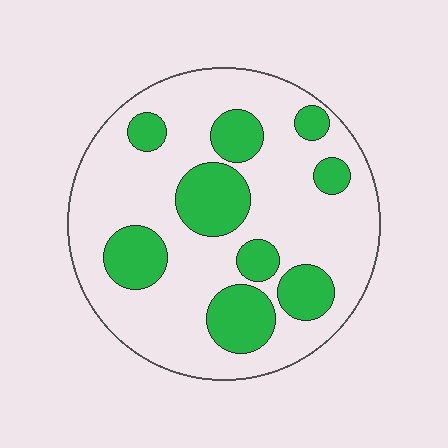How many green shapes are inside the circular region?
9.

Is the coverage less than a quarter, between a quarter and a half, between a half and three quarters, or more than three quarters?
Between a quarter and a half.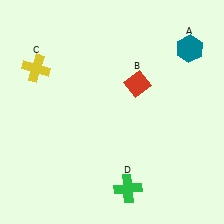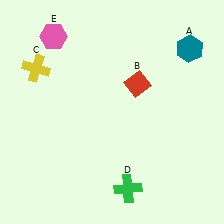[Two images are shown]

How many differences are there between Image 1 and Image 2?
There is 1 difference between the two images.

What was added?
A pink hexagon (E) was added in Image 2.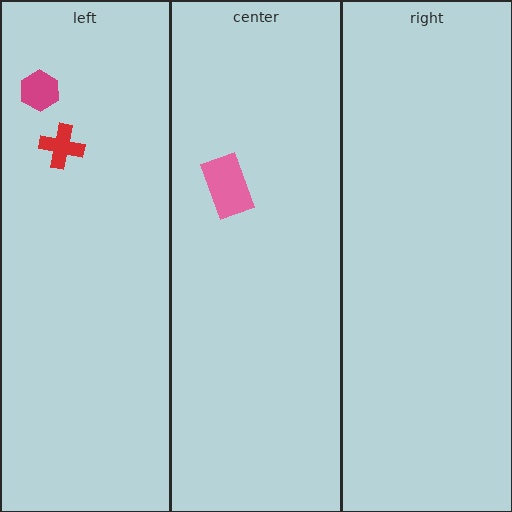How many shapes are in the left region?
2.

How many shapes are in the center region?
1.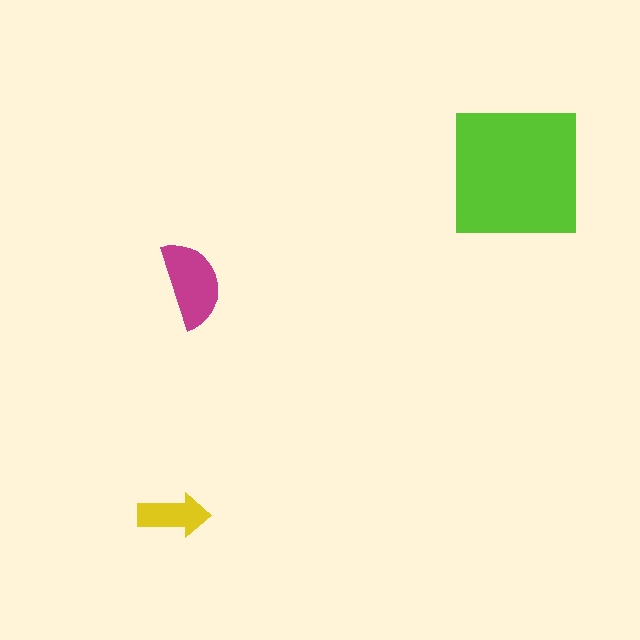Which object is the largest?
The lime square.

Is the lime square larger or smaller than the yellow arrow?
Larger.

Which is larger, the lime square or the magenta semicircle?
The lime square.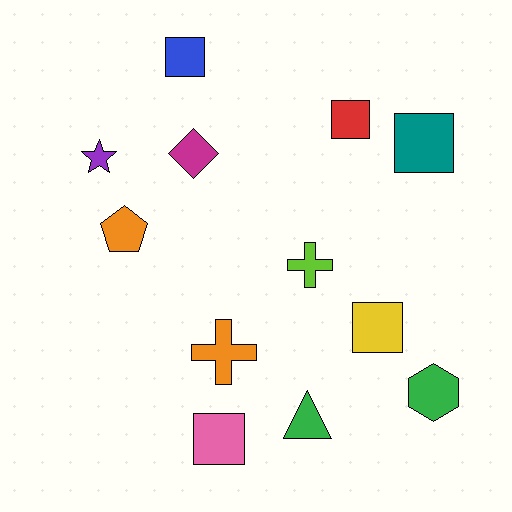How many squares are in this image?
There are 5 squares.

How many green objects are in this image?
There are 2 green objects.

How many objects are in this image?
There are 12 objects.